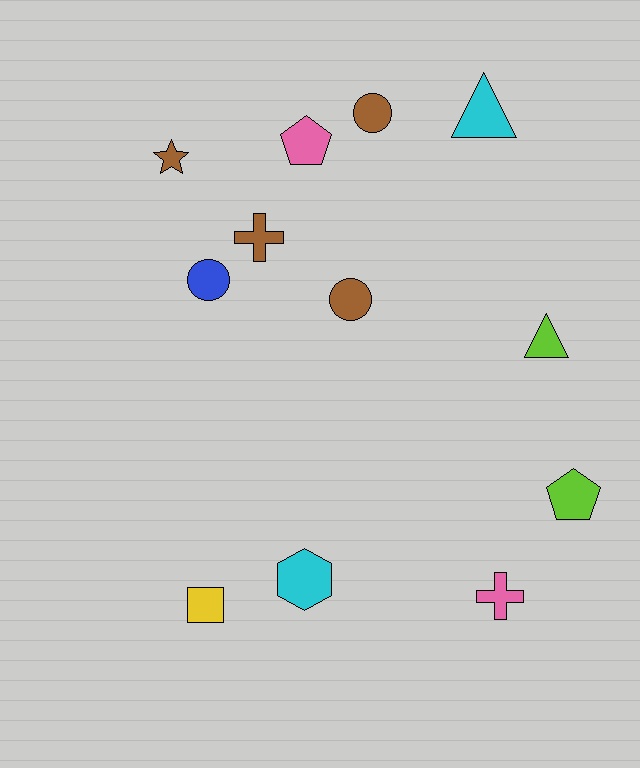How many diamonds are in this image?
There are no diamonds.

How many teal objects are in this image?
There are no teal objects.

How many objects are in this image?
There are 12 objects.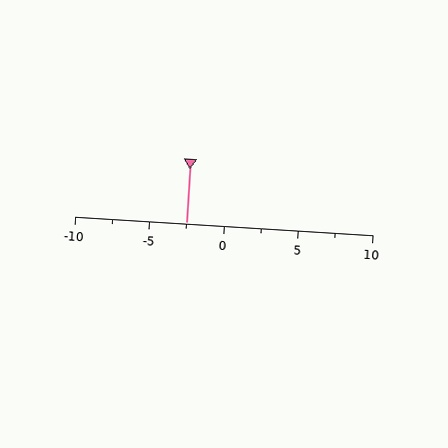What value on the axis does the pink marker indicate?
The marker indicates approximately -2.5.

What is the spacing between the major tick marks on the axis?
The major ticks are spaced 5 apart.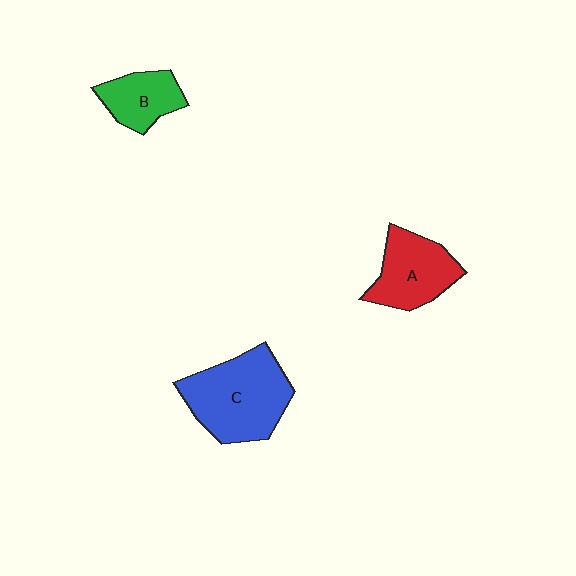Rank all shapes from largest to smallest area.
From largest to smallest: C (blue), A (red), B (green).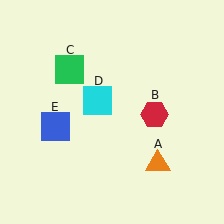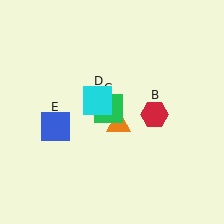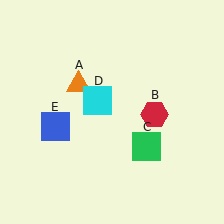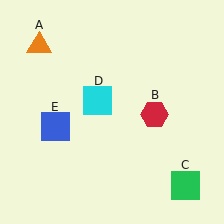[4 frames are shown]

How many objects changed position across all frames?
2 objects changed position: orange triangle (object A), green square (object C).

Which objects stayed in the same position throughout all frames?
Red hexagon (object B) and cyan square (object D) and blue square (object E) remained stationary.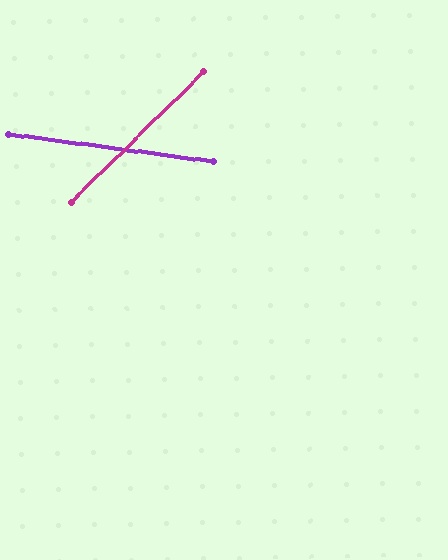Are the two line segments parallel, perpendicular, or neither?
Neither parallel nor perpendicular — they differ by about 52°.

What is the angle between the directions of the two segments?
Approximately 52 degrees.